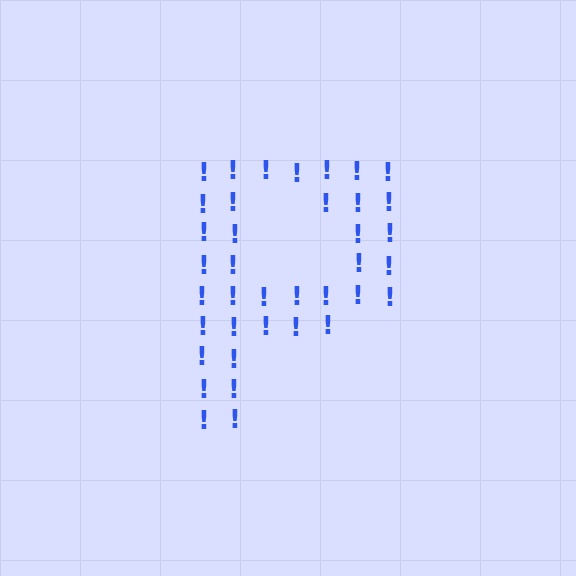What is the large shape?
The large shape is the letter P.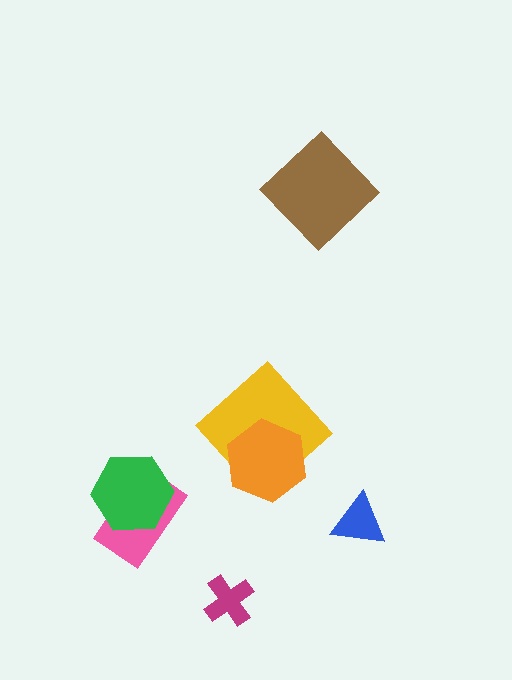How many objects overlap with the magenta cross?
0 objects overlap with the magenta cross.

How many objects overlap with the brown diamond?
0 objects overlap with the brown diamond.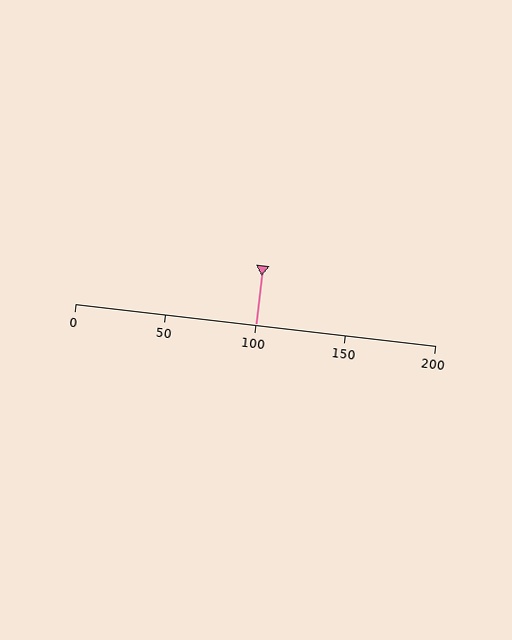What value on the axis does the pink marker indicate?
The marker indicates approximately 100.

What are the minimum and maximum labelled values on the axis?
The axis runs from 0 to 200.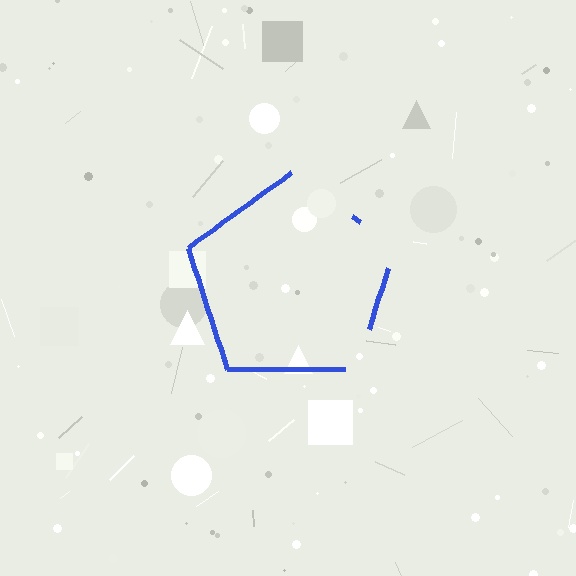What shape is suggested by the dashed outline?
The dashed outline suggests a pentagon.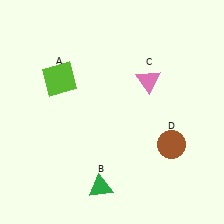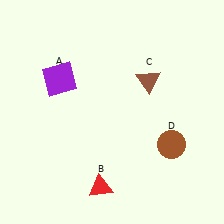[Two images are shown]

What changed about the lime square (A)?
In Image 1, A is lime. In Image 2, it changed to purple.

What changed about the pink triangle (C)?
In Image 1, C is pink. In Image 2, it changed to brown.